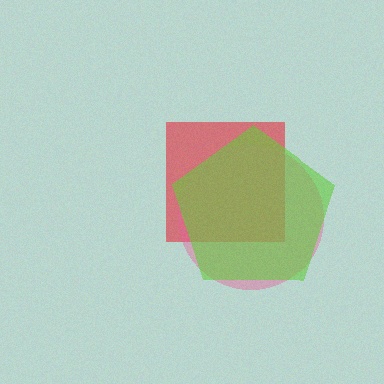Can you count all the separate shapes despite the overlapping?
Yes, there are 3 separate shapes.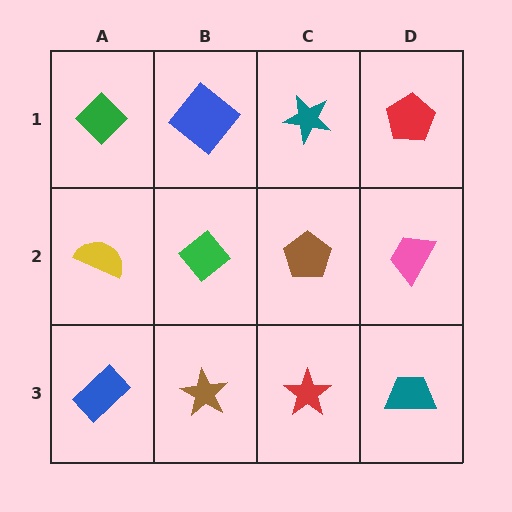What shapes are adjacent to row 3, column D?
A pink trapezoid (row 2, column D), a red star (row 3, column C).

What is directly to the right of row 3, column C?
A teal trapezoid.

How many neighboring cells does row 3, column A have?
2.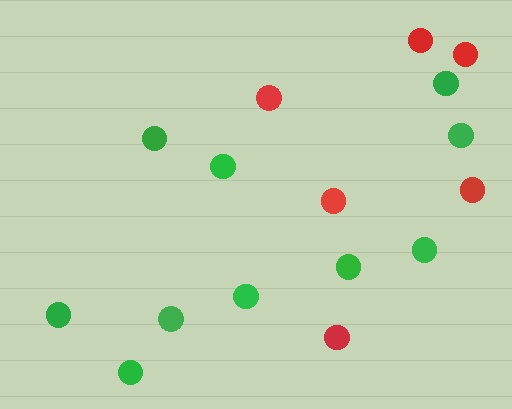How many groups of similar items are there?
There are 2 groups: one group of green circles (10) and one group of red circles (6).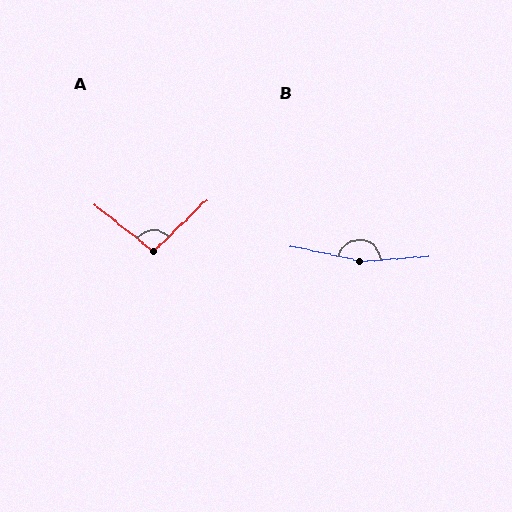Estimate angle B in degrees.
Approximately 163 degrees.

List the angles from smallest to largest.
A (98°), B (163°).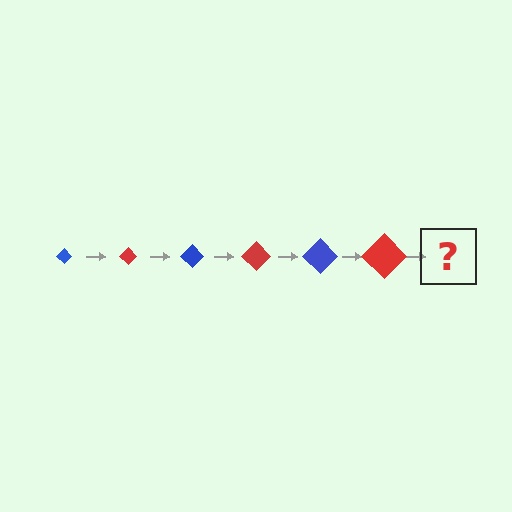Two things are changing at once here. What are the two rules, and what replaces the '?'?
The two rules are that the diamond grows larger each step and the color cycles through blue and red. The '?' should be a blue diamond, larger than the previous one.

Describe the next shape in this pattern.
It should be a blue diamond, larger than the previous one.